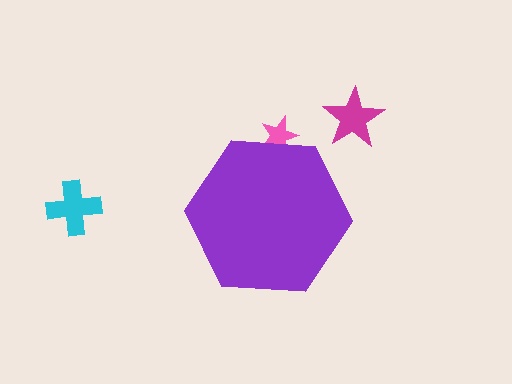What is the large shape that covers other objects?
A purple hexagon.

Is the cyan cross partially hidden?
No, the cyan cross is fully visible.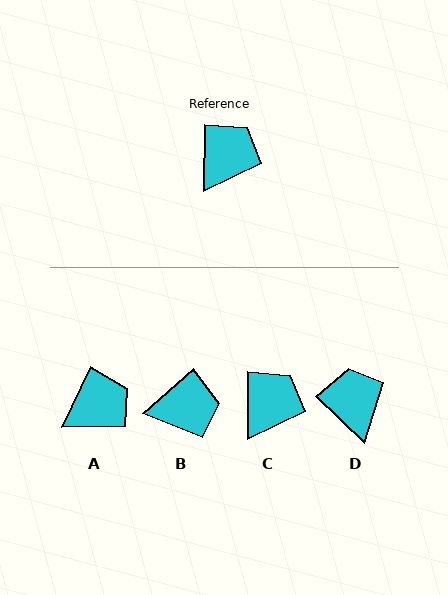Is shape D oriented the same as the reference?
No, it is off by about 47 degrees.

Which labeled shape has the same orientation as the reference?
C.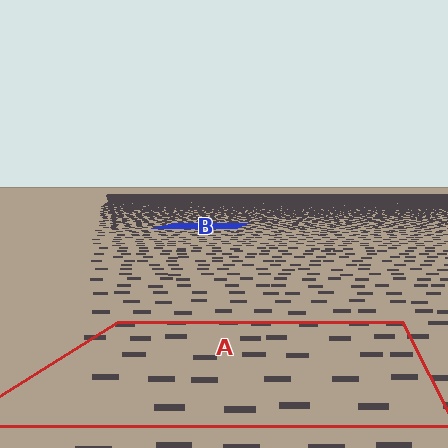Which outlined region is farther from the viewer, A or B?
Region B is farther from the viewer — the texture elements inside it appear smaller and more densely packed.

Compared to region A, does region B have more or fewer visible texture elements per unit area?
Region B has more texture elements per unit area — they are packed more densely because it is farther away.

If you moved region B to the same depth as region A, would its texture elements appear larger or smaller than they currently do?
They would appear larger. At a closer depth, the same texture elements are projected at a bigger on-screen size.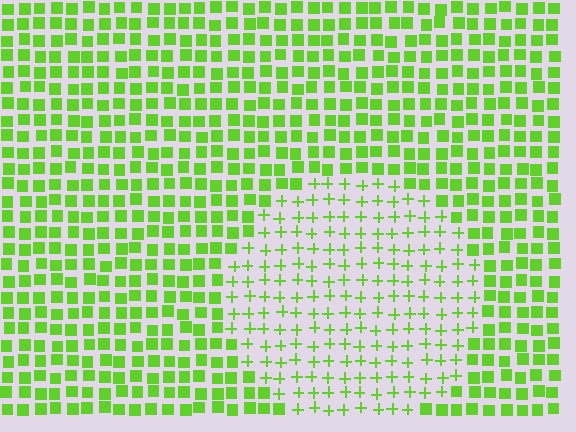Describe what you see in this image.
The image is filled with small lime elements arranged in a uniform grid. A circle-shaped region contains plus signs, while the surrounding area contains squares. The boundary is defined purely by the change in element shape.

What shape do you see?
I see a circle.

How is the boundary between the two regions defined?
The boundary is defined by a change in element shape: plus signs inside vs. squares outside. All elements share the same color and spacing.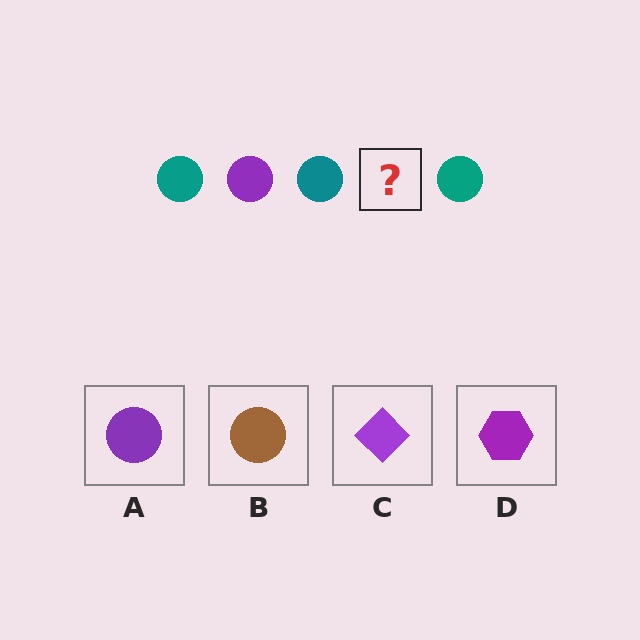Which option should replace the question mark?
Option A.